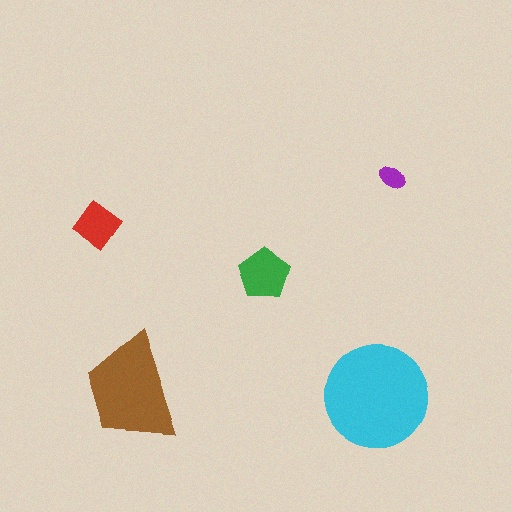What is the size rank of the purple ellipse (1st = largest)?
5th.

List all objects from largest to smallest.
The cyan circle, the brown trapezoid, the green pentagon, the red diamond, the purple ellipse.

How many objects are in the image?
There are 5 objects in the image.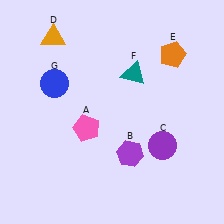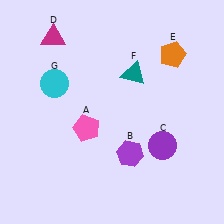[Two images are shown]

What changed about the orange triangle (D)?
In Image 1, D is orange. In Image 2, it changed to magenta.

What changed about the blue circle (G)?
In Image 1, G is blue. In Image 2, it changed to cyan.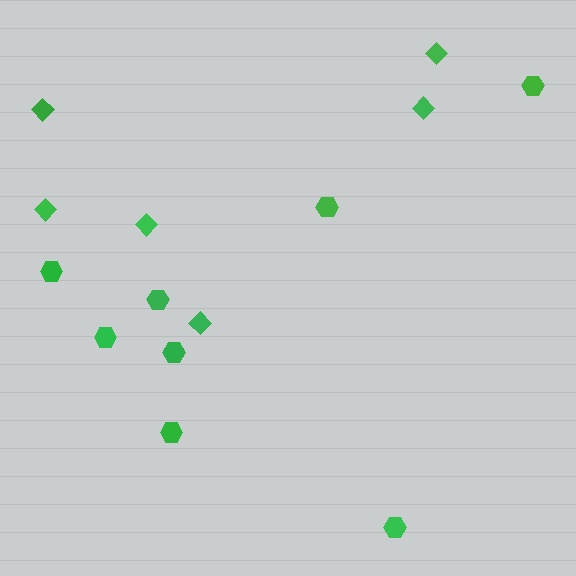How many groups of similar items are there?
There are 2 groups: one group of hexagons (8) and one group of diamonds (6).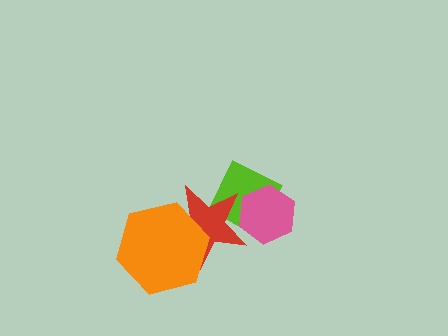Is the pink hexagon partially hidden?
Yes, it is partially covered by another shape.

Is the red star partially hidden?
Yes, it is partially covered by another shape.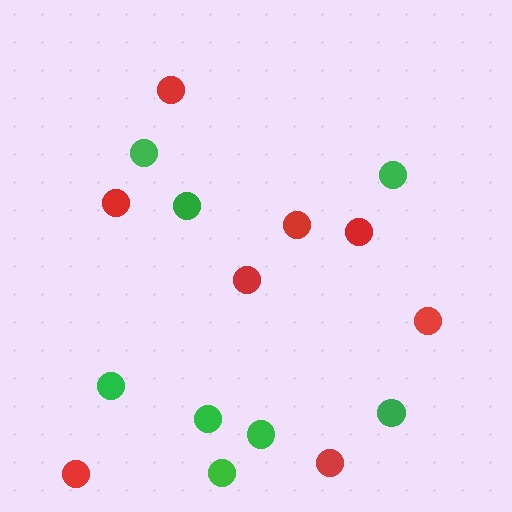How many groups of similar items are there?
There are 2 groups: one group of red circles (8) and one group of green circles (8).